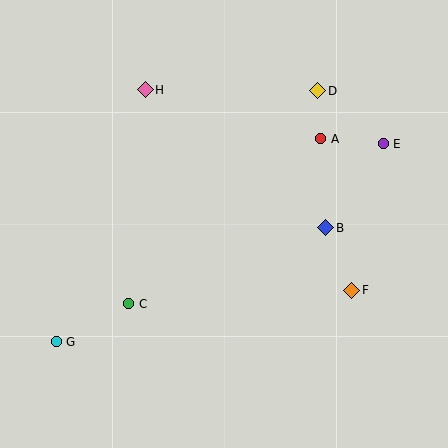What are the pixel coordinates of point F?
Point F is at (352, 290).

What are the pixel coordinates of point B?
Point B is at (326, 228).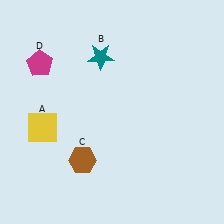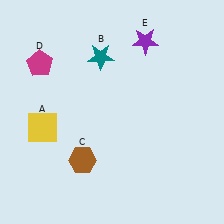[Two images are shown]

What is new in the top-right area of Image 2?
A purple star (E) was added in the top-right area of Image 2.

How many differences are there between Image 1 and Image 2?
There is 1 difference between the two images.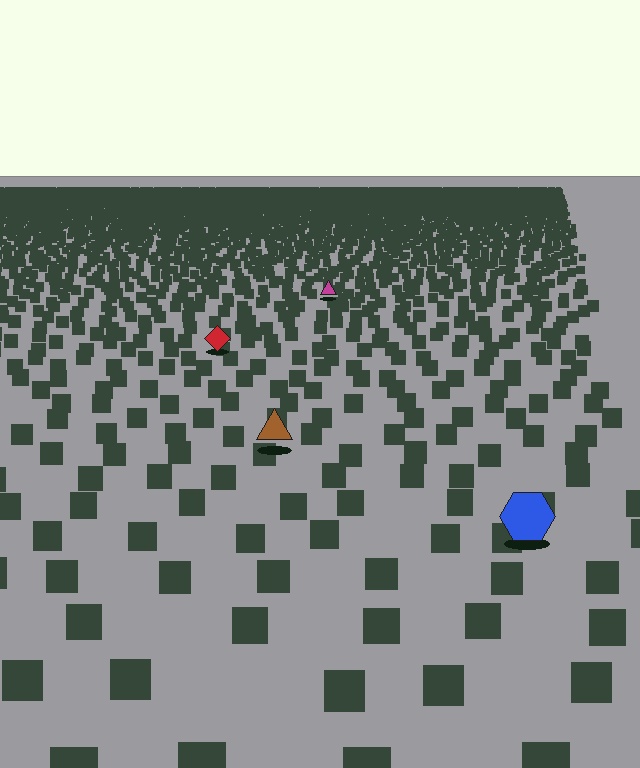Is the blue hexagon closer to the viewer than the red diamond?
Yes. The blue hexagon is closer — you can tell from the texture gradient: the ground texture is coarser near it.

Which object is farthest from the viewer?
The magenta triangle is farthest from the viewer. It appears smaller and the ground texture around it is denser.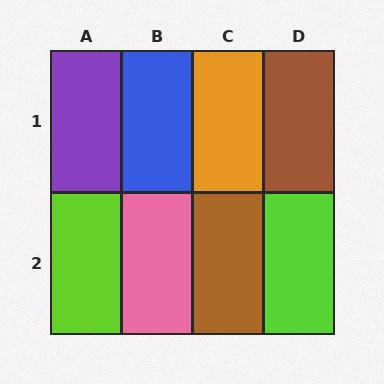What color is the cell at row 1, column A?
Purple.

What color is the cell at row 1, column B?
Blue.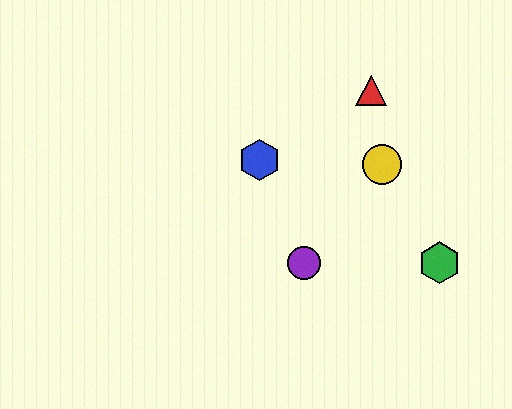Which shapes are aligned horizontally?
The green hexagon, the purple circle are aligned horizontally.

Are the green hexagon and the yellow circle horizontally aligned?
No, the green hexagon is at y≈263 and the yellow circle is at y≈165.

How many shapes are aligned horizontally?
2 shapes (the green hexagon, the purple circle) are aligned horizontally.